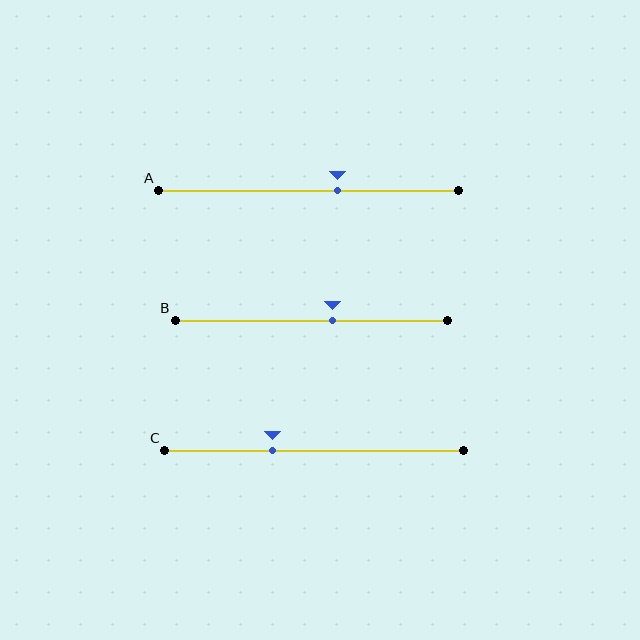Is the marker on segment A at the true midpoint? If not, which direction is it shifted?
No, the marker on segment A is shifted to the right by about 10% of the segment length.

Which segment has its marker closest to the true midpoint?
Segment B has its marker closest to the true midpoint.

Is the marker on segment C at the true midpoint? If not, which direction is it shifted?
No, the marker on segment C is shifted to the left by about 14% of the segment length.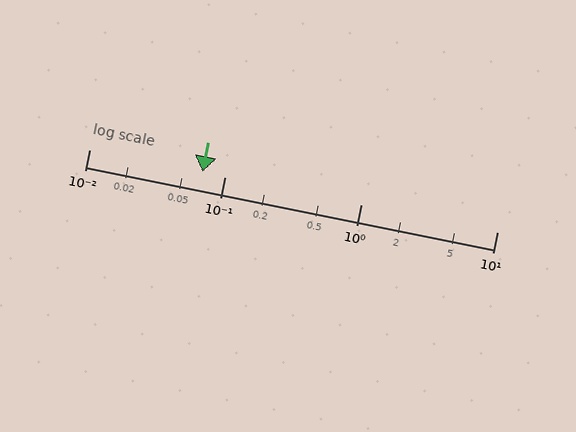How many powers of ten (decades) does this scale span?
The scale spans 3 decades, from 0.01 to 10.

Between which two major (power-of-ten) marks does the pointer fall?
The pointer is between 0.01 and 0.1.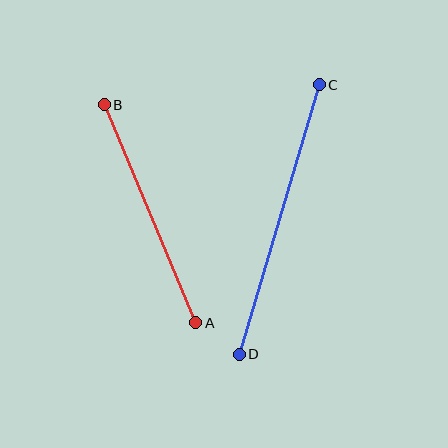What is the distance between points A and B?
The distance is approximately 236 pixels.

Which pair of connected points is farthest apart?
Points C and D are farthest apart.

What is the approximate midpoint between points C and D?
The midpoint is at approximately (279, 219) pixels.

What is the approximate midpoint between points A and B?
The midpoint is at approximately (150, 214) pixels.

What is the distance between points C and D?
The distance is approximately 281 pixels.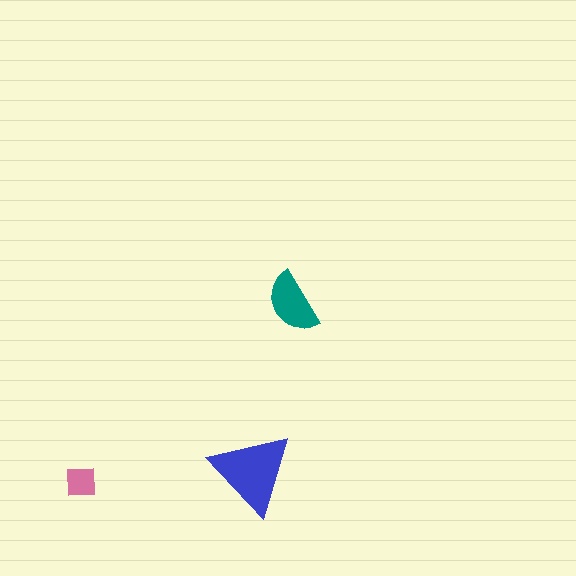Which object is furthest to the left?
The pink square is leftmost.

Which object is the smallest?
The pink square.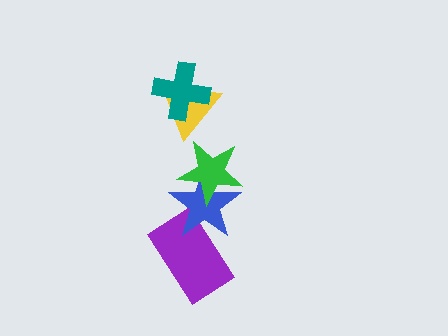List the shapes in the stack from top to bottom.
From top to bottom: the teal cross, the yellow triangle, the green star, the blue star, the purple rectangle.